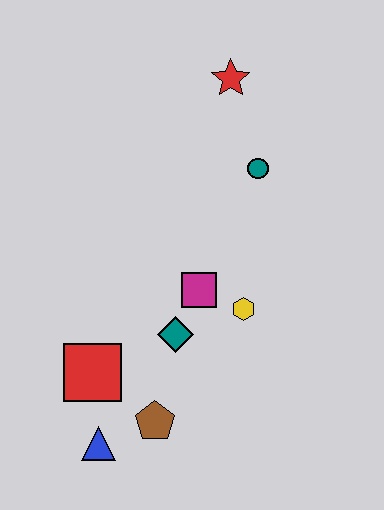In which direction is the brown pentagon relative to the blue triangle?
The brown pentagon is to the right of the blue triangle.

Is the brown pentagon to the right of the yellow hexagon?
No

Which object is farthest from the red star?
The blue triangle is farthest from the red star.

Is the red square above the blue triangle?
Yes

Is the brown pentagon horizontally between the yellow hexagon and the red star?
No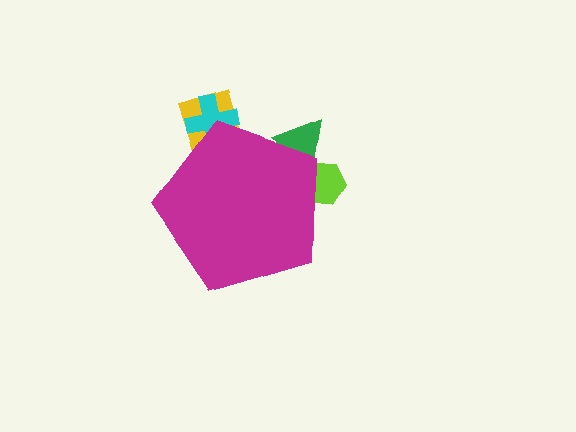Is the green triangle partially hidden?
Yes, the green triangle is partially hidden behind the magenta pentagon.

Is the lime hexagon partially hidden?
Yes, the lime hexagon is partially hidden behind the magenta pentagon.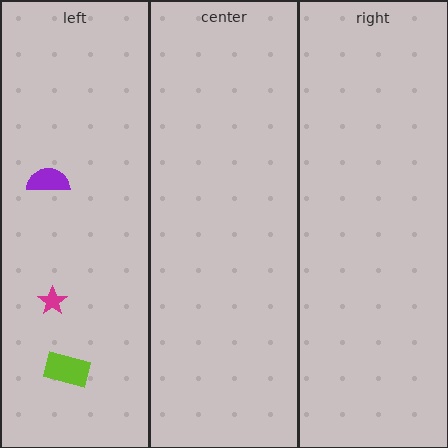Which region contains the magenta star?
The left region.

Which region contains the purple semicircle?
The left region.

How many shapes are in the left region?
3.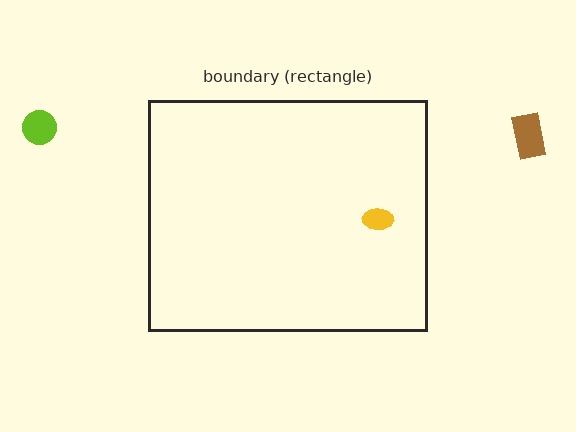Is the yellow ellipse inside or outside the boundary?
Inside.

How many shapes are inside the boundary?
1 inside, 2 outside.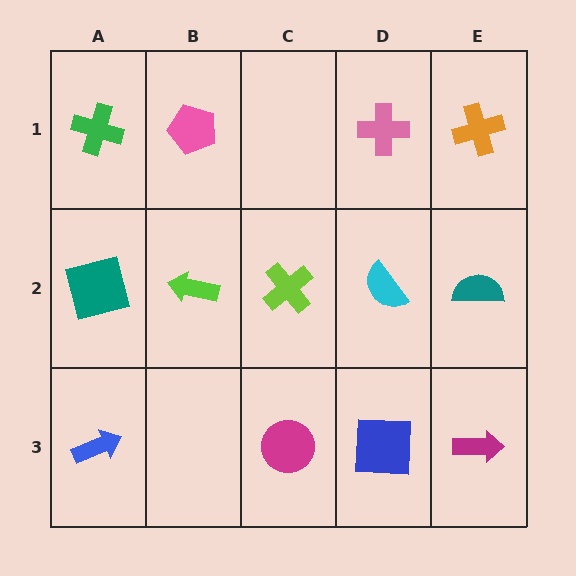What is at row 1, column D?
A pink cross.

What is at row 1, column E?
An orange cross.